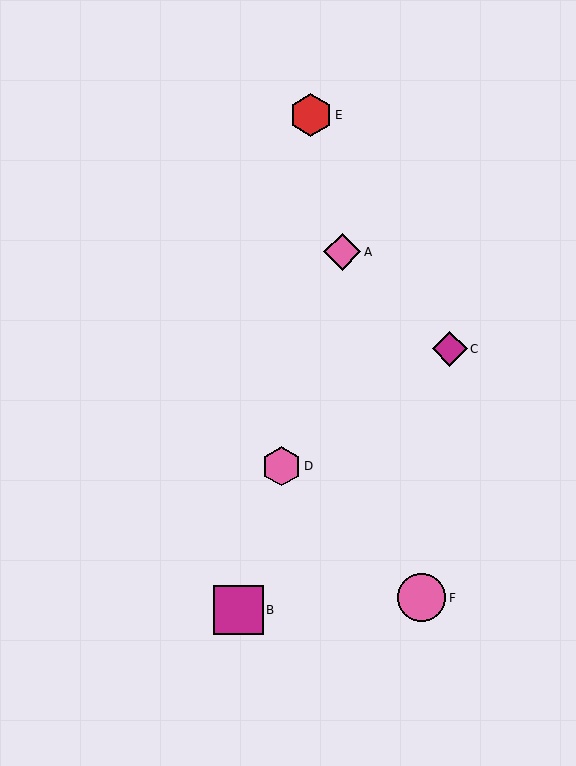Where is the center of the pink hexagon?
The center of the pink hexagon is at (281, 466).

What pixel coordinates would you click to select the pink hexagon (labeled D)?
Click at (281, 466) to select the pink hexagon D.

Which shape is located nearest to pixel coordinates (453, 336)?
The magenta diamond (labeled C) at (450, 349) is nearest to that location.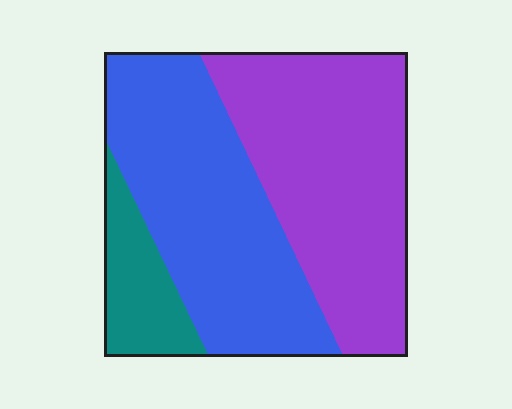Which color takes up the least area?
Teal, at roughly 15%.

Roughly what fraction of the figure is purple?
Purple covers about 45% of the figure.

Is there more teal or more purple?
Purple.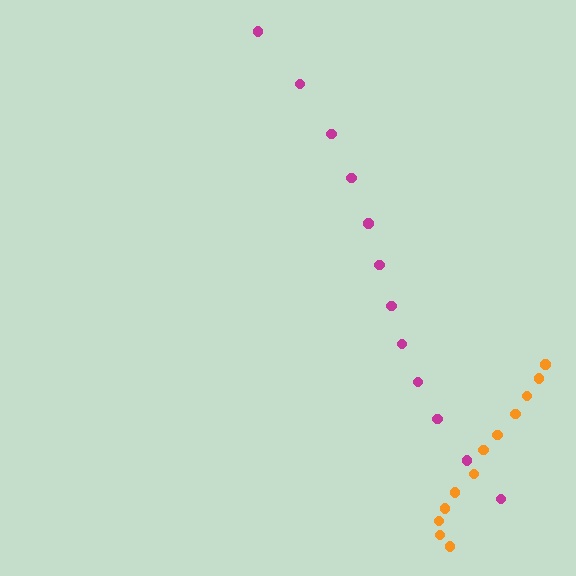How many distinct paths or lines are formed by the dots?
There are 2 distinct paths.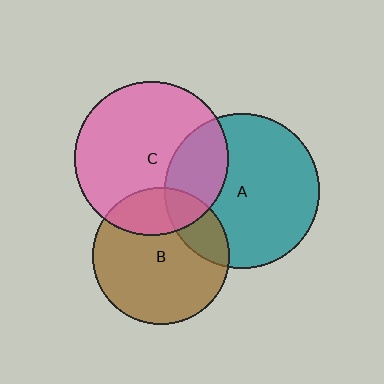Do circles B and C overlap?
Yes.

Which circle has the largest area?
Circle A (teal).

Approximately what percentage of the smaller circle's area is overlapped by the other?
Approximately 25%.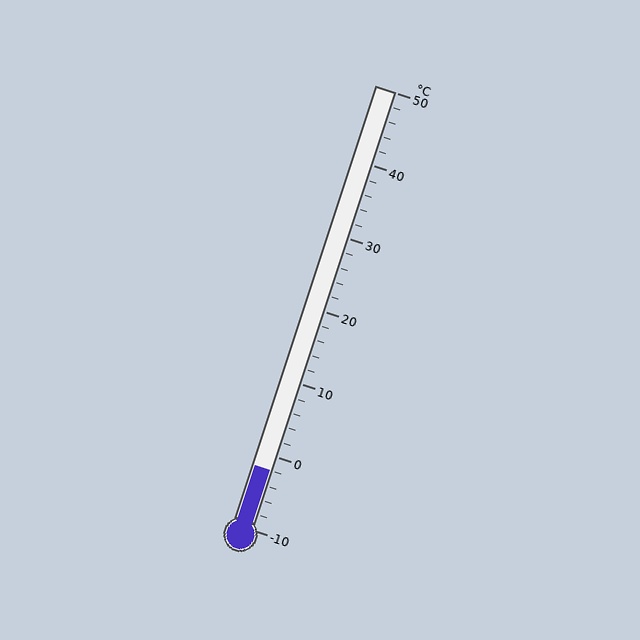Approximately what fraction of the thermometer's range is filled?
The thermometer is filled to approximately 15% of its range.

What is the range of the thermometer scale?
The thermometer scale ranges from -10°C to 50°C.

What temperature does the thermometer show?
The thermometer shows approximately -2°C.